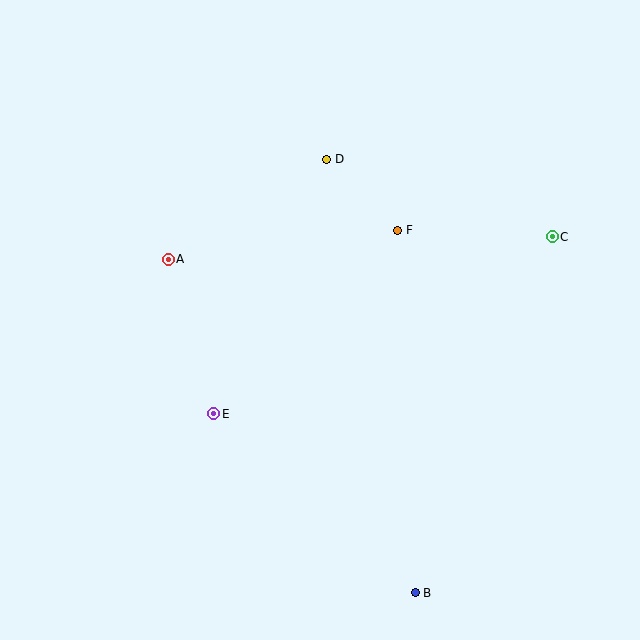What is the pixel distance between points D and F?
The distance between D and F is 100 pixels.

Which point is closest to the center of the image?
Point F at (398, 230) is closest to the center.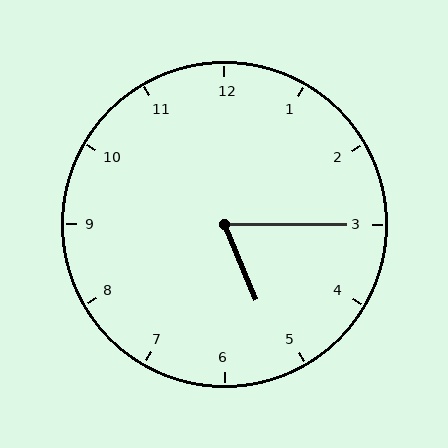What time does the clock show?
5:15.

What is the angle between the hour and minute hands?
Approximately 68 degrees.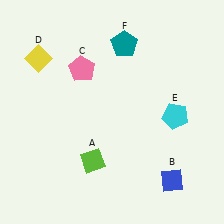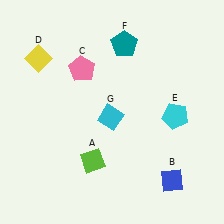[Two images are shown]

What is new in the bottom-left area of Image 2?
A cyan diamond (G) was added in the bottom-left area of Image 2.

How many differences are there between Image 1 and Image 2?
There is 1 difference between the two images.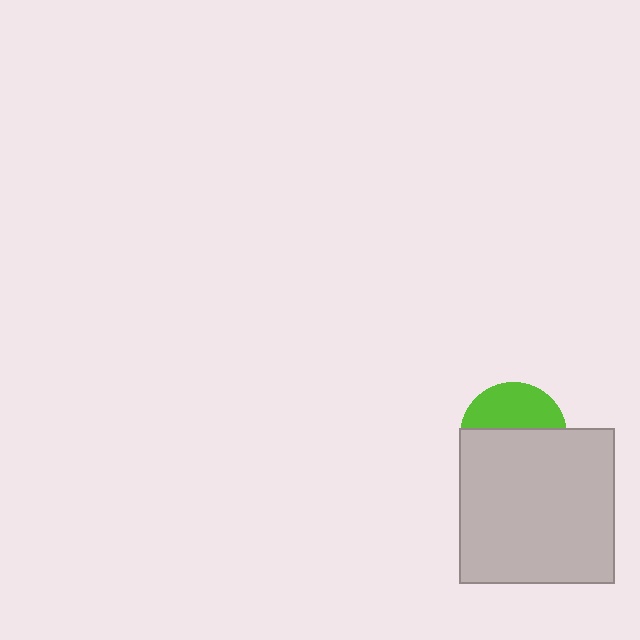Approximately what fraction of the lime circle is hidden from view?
Roughly 60% of the lime circle is hidden behind the light gray square.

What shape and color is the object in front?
The object in front is a light gray square.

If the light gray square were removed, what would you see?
You would see the complete lime circle.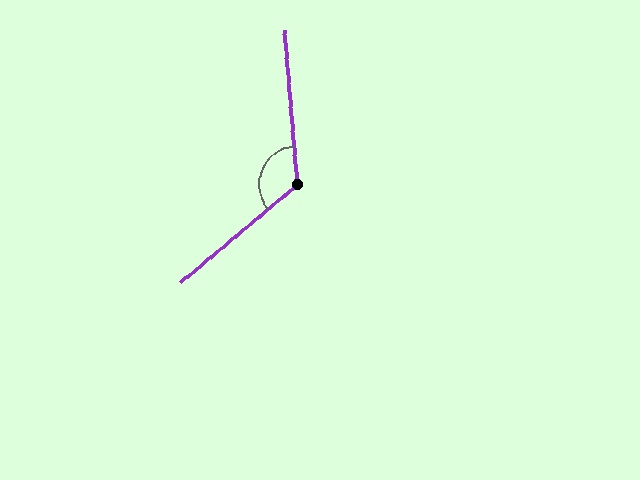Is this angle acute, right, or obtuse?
It is obtuse.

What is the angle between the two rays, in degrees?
Approximately 125 degrees.